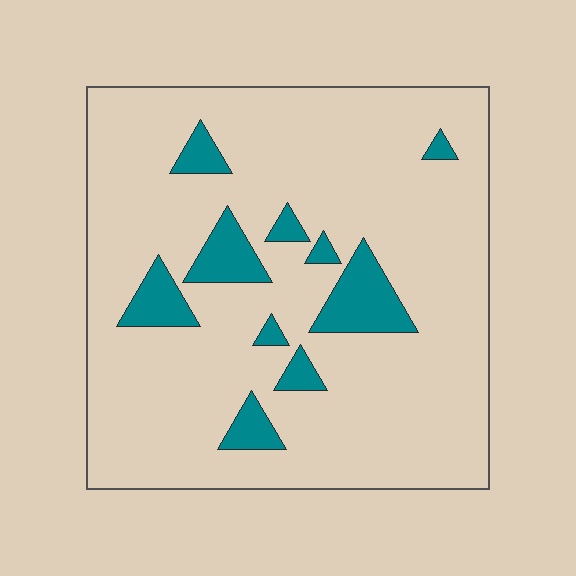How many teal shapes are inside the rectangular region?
10.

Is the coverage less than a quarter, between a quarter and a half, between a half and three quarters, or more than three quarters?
Less than a quarter.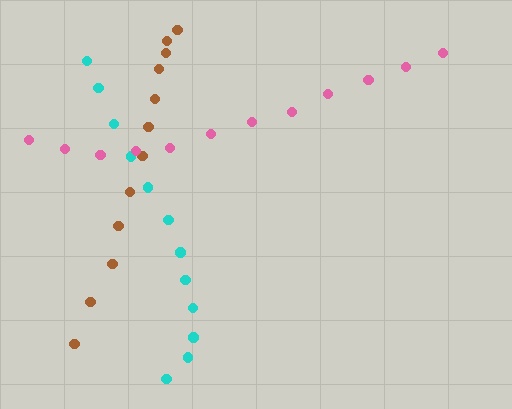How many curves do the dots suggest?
There are 3 distinct paths.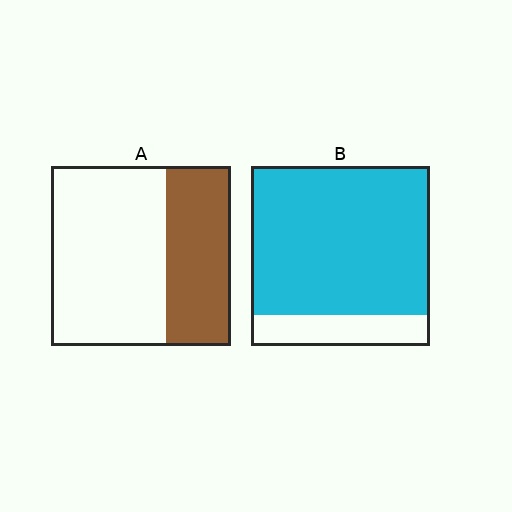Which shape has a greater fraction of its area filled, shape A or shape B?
Shape B.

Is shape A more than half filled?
No.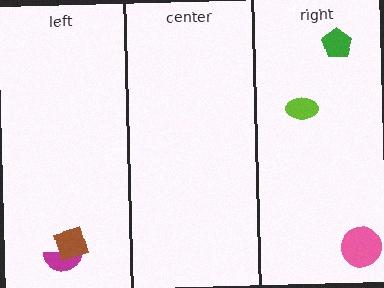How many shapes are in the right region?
3.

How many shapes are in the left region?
2.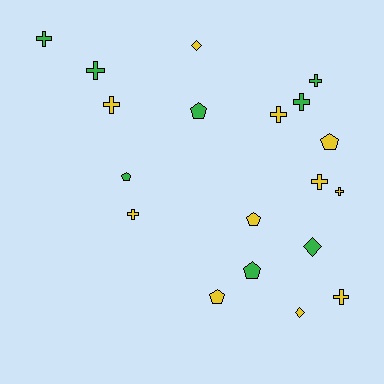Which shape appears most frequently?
Cross, with 10 objects.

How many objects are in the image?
There are 19 objects.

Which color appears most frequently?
Yellow, with 11 objects.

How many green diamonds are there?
There is 1 green diamond.